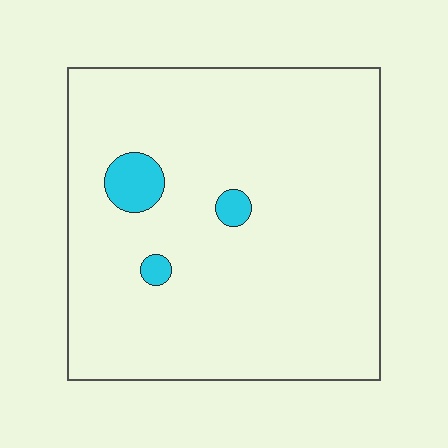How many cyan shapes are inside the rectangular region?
3.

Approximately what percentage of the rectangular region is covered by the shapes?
Approximately 5%.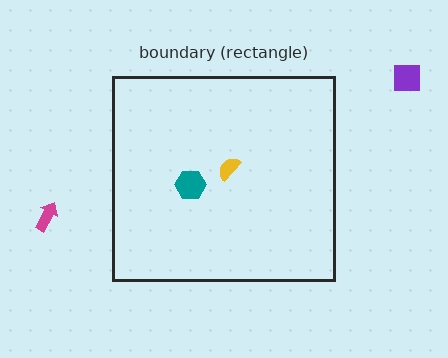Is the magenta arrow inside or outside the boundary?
Outside.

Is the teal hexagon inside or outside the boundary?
Inside.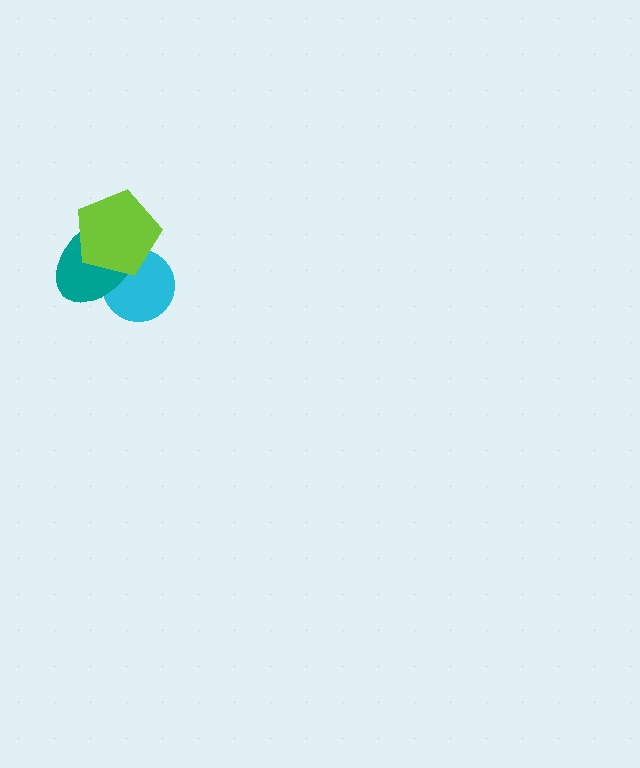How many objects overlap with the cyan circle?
2 objects overlap with the cyan circle.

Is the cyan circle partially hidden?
Yes, it is partially covered by another shape.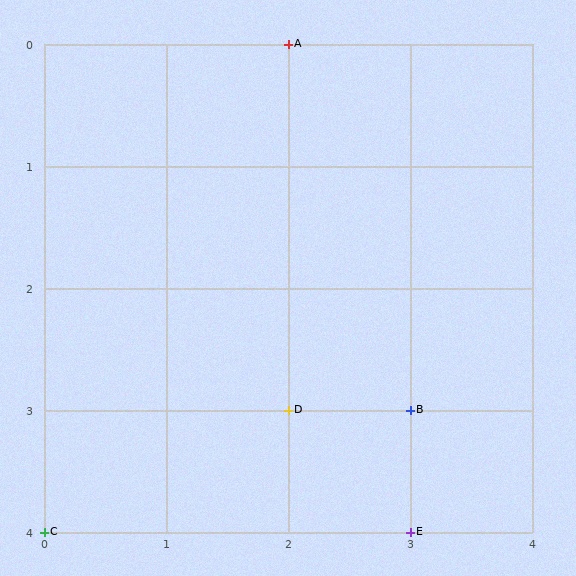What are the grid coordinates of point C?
Point C is at grid coordinates (0, 4).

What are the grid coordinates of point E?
Point E is at grid coordinates (3, 4).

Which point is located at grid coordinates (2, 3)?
Point D is at (2, 3).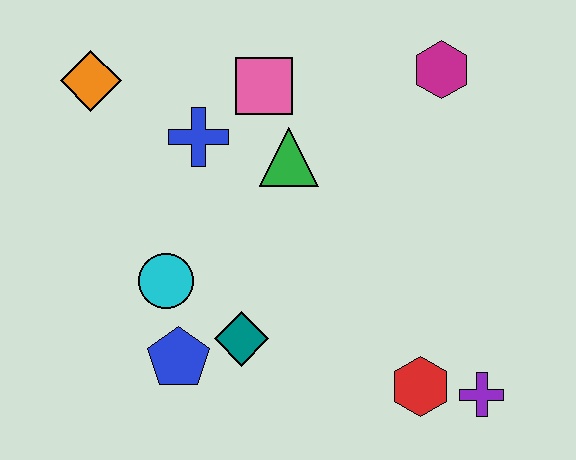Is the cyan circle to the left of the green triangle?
Yes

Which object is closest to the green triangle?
The pink square is closest to the green triangle.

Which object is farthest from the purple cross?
The orange diamond is farthest from the purple cross.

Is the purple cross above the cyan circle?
No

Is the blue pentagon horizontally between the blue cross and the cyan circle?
Yes